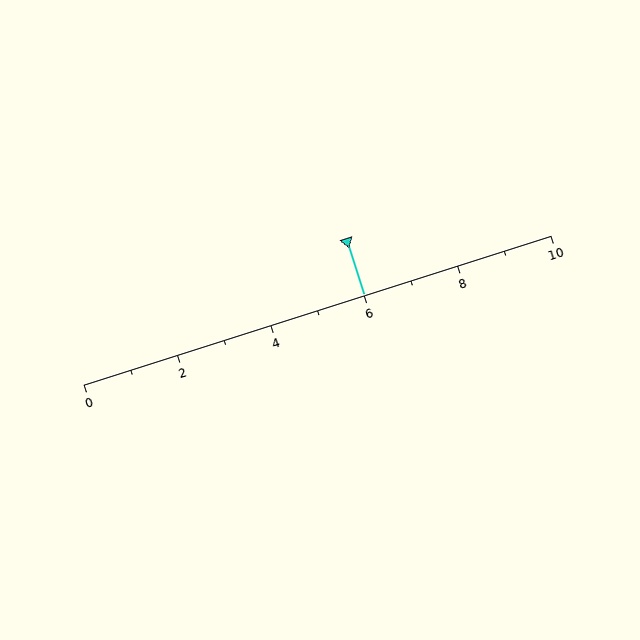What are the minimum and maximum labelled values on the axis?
The axis runs from 0 to 10.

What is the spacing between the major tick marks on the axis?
The major ticks are spaced 2 apart.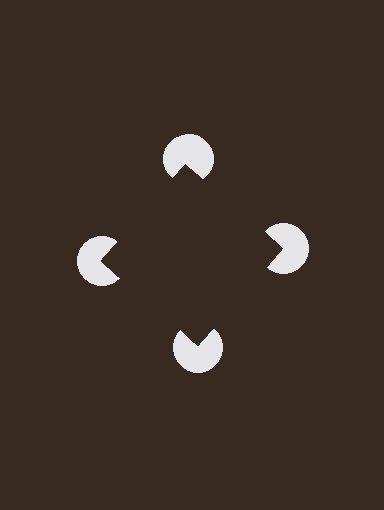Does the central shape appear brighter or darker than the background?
It typically appears slightly darker than the background, even though no actual brightness change is drawn.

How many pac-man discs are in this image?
There are 4 — one at each vertex of the illusory square.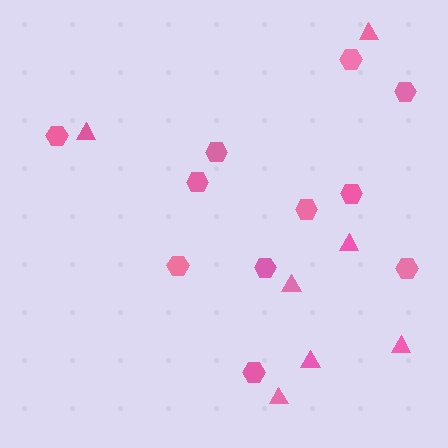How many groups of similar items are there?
There are 2 groups: one group of hexagons (11) and one group of triangles (7).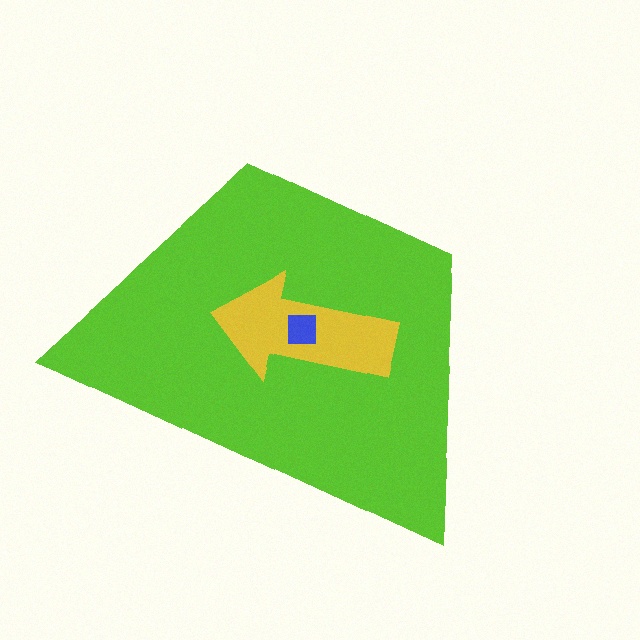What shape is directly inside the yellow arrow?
The blue square.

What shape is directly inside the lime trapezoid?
The yellow arrow.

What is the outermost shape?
The lime trapezoid.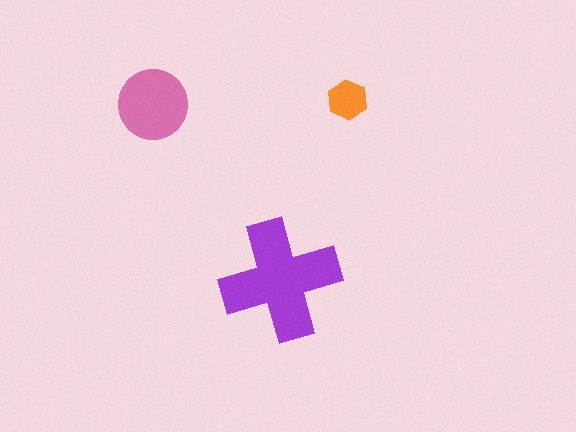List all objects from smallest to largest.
The orange hexagon, the pink circle, the purple cross.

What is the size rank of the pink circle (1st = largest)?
2nd.